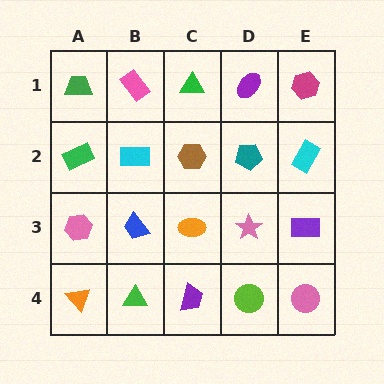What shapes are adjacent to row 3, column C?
A brown hexagon (row 2, column C), a purple trapezoid (row 4, column C), a blue trapezoid (row 3, column B), a pink star (row 3, column D).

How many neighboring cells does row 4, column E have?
2.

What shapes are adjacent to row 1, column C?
A brown hexagon (row 2, column C), a pink rectangle (row 1, column B), a purple ellipse (row 1, column D).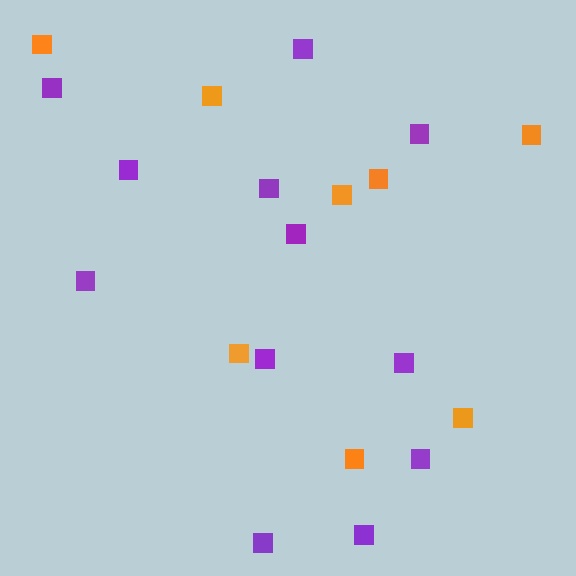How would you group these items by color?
There are 2 groups: one group of orange squares (8) and one group of purple squares (12).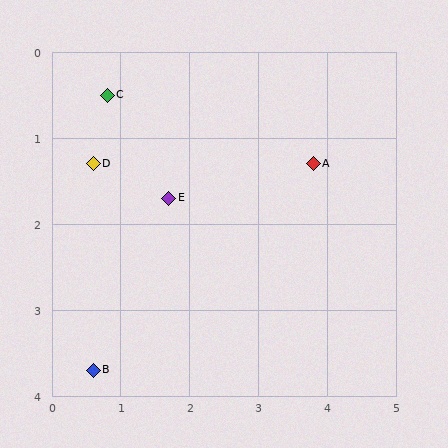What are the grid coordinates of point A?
Point A is at approximately (3.8, 1.3).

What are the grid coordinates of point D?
Point D is at approximately (0.6, 1.3).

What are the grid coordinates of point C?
Point C is at approximately (0.8, 0.5).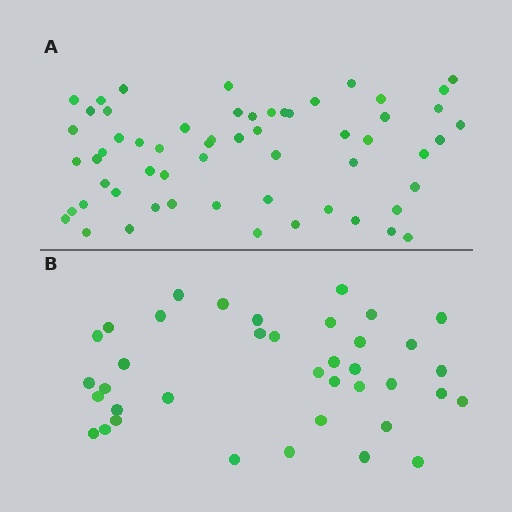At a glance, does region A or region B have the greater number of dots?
Region A (the top region) has more dots.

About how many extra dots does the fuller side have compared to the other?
Region A has approximately 20 more dots than region B.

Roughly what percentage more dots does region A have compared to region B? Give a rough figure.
About 55% more.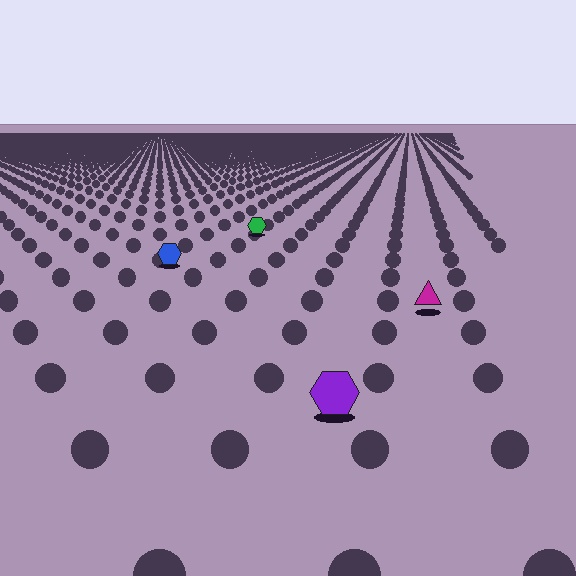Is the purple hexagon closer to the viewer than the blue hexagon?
Yes. The purple hexagon is closer — you can tell from the texture gradient: the ground texture is coarser near it.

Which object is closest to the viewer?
The purple hexagon is closest. The texture marks near it are larger and more spread out.